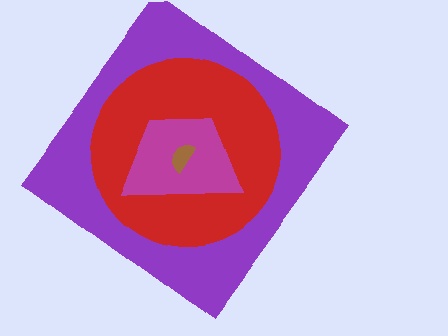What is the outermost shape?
The purple diamond.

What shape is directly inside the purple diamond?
The red circle.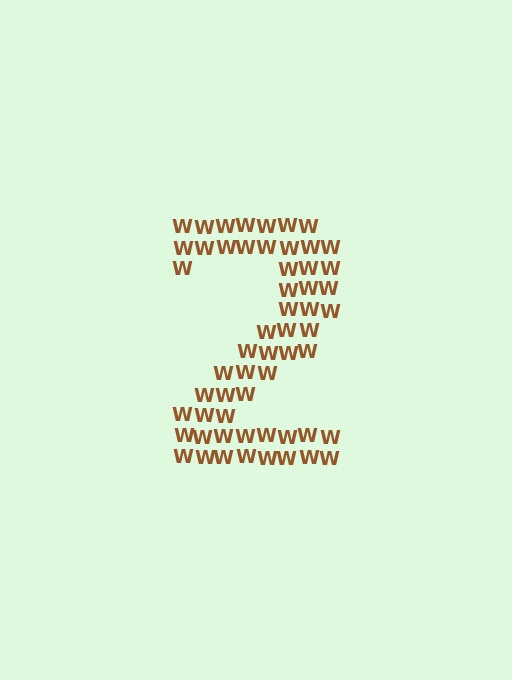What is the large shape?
The large shape is the digit 2.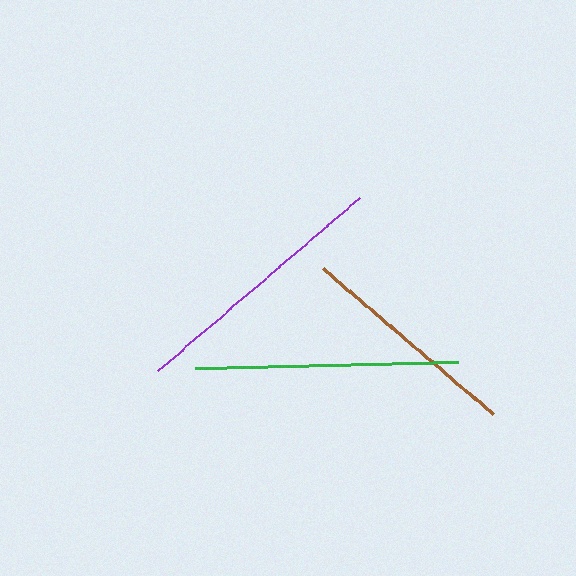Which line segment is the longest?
The purple line is the longest at approximately 265 pixels.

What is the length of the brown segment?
The brown segment is approximately 224 pixels long.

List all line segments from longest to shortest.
From longest to shortest: purple, green, brown.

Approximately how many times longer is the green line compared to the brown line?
The green line is approximately 1.2 times the length of the brown line.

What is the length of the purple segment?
The purple segment is approximately 265 pixels long.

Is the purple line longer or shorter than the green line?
The purple line is longer than the green line.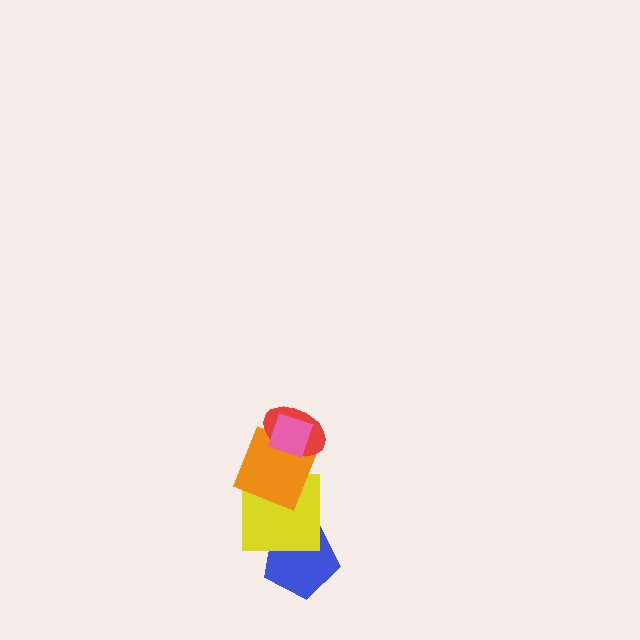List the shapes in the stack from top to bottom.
From top to bottom: the pink diamond, the red ellipse, the orange square, the yellow square, the blue pentagon.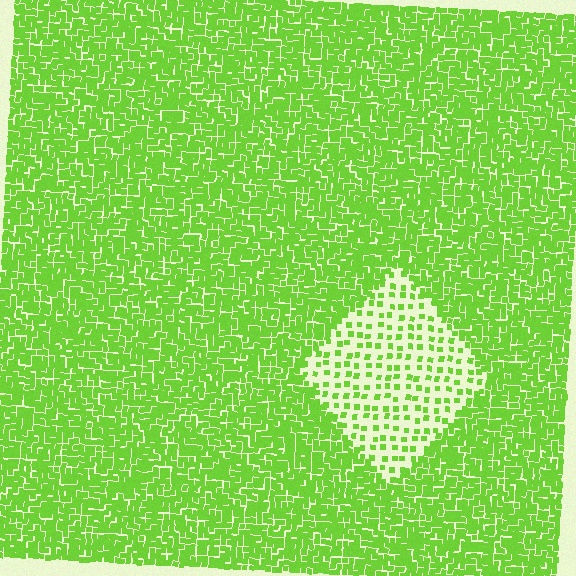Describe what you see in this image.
The image contains small lime elements arranged at two different densities. A diamond-shaped region is visible where the elements are less densely packed than the surrounding area.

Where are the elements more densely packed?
The elements are more densely packed outside the diamond boundary.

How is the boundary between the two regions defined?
The boundary is defined by a change in element density (approximately 3.0x ratio). All elements are the same color, size, and shape.